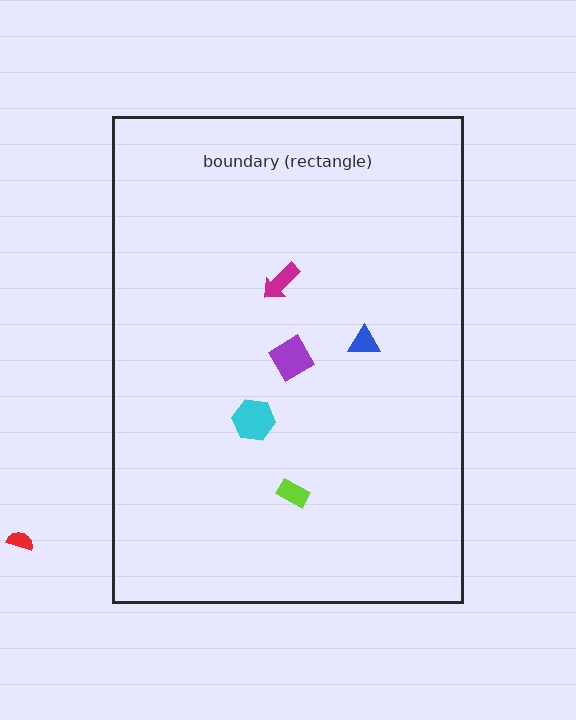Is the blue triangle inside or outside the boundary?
Inside.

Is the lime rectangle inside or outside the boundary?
Inside.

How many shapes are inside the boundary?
5 inside, 1 outside.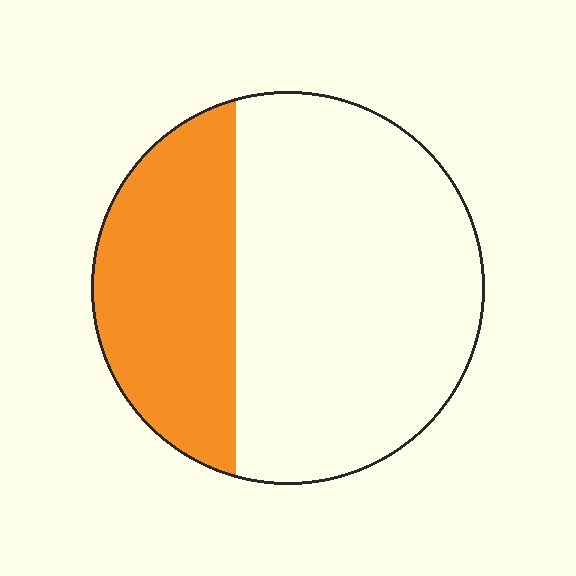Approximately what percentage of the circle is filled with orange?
Approximately 35%.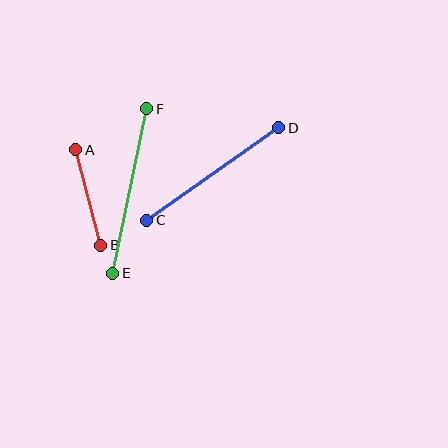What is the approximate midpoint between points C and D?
The midpoint is at approximately (213, 174) pixels.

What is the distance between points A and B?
The distance is approximately 98 pixels.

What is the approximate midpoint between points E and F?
The midpoint is at approximately (130, 191) pixels.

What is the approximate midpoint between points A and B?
The midpoint is at approximately (88, 198) pixels.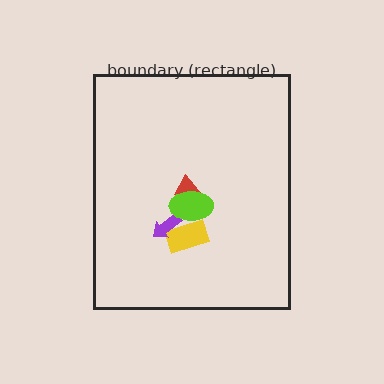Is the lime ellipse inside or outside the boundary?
Inside.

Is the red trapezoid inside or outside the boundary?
Inside.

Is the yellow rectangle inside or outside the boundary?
Inside.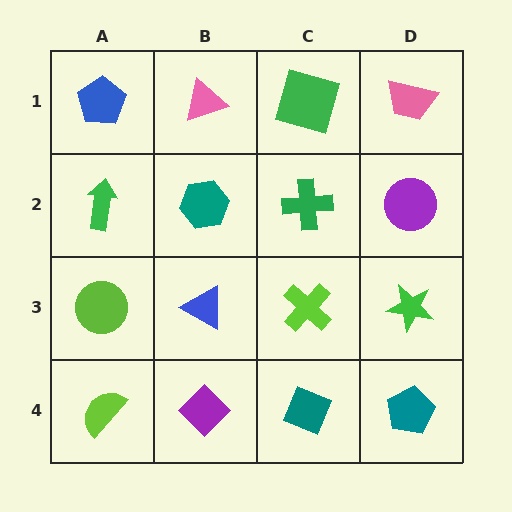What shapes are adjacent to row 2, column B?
A pink triangle (row 1, column B), a blue triangle (row 3, column B), a green arrow (row 2, column A), a green cross (row 2, column C).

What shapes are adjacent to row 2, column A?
A blue pentagon (row 1, column A), a lime circle (row 3, column A), a teal hexagon (row 2, column B).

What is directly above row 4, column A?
A lime circle.